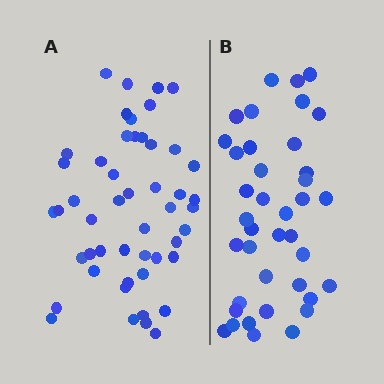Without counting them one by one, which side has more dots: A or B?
Region A (the left region) has more dots.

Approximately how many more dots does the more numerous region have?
Region A has roughly 10 or so more dots than region B.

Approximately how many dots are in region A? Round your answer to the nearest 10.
About 50 dots. (The exact count is 49, which rounds to 50.)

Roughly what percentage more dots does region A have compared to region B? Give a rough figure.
About 25% more.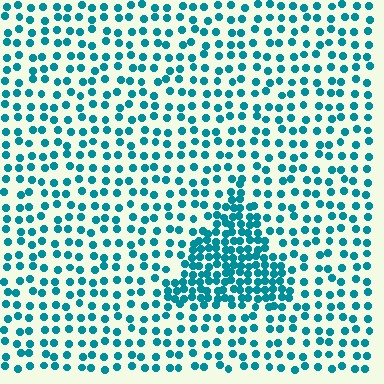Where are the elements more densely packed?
The elements are more densely packed inside the triangle boundary.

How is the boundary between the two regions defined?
The boundary is defined by a change in element density (approximately 2.3x ratio). All elements are the same color, size, and shape.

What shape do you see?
I see a triangle.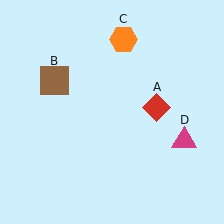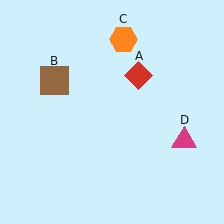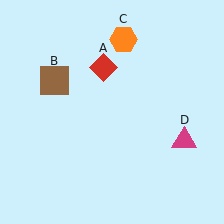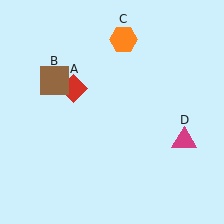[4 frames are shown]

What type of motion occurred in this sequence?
The red diamond (object A) rotated counterclockwise around the center of the scene.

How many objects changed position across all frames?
1 object changed position: red diamond (object A).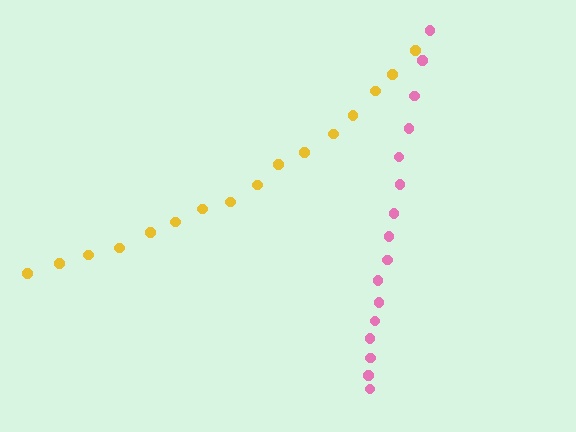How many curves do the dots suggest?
There are 2 distinct paths.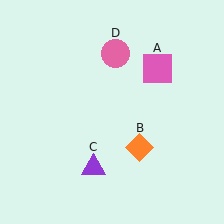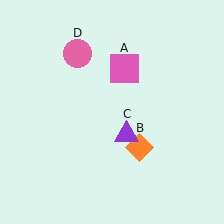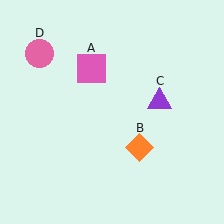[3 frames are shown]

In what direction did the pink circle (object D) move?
The pink circle (object D) moved left.